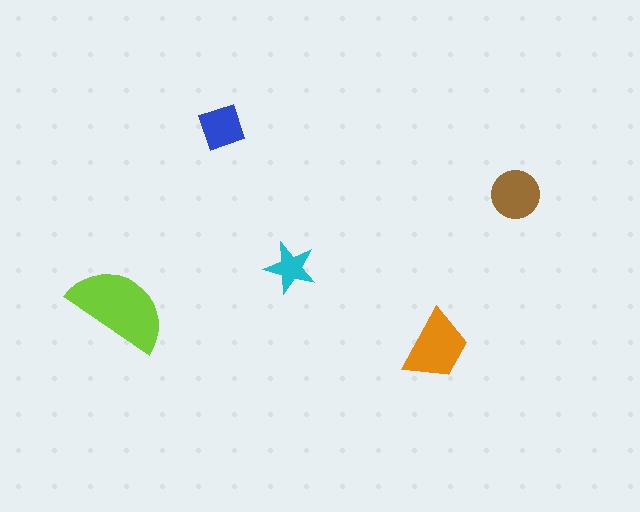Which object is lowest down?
The orange trapezoid is bottommost.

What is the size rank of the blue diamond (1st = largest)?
4th.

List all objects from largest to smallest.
The lime semicircle, the orange trapezoid, the brown circle, the blue diamond, the cyan star.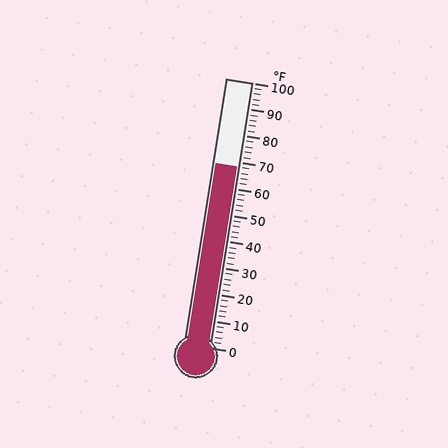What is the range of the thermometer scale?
The thermometer scale ranges from 0°F to 100°F.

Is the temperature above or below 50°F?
The temperature is above 50°F.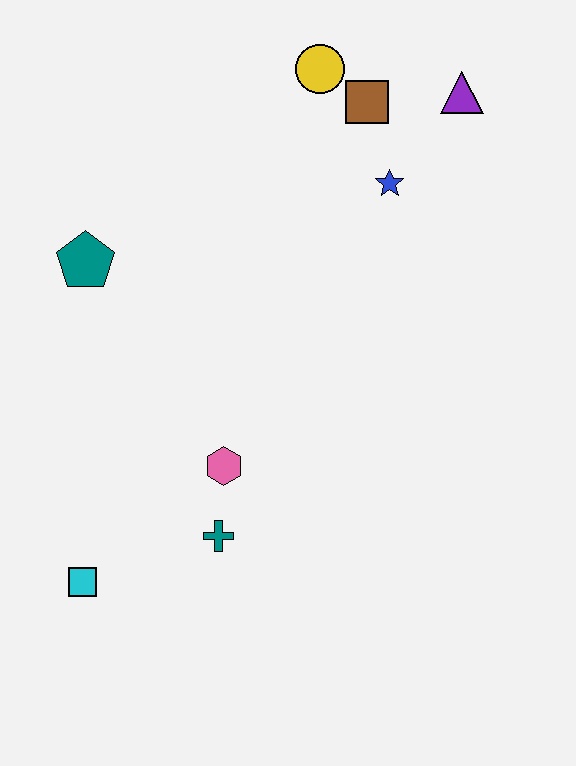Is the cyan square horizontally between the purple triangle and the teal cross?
No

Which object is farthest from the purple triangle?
The cyan square is farthest from the purple triangle.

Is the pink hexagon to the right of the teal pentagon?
Yes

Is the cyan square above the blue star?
No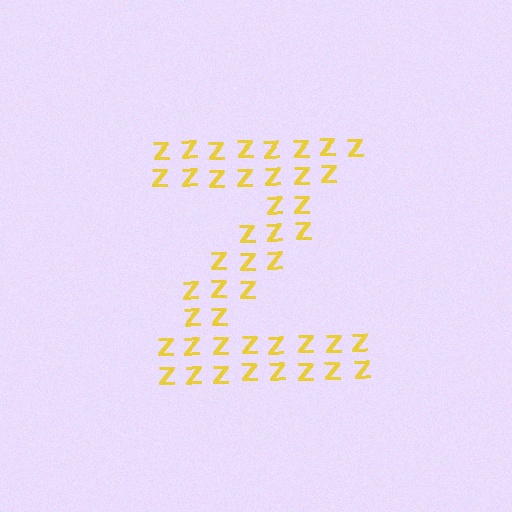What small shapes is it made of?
It is made of small letter Z's.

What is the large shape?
The large shape is the letter Z.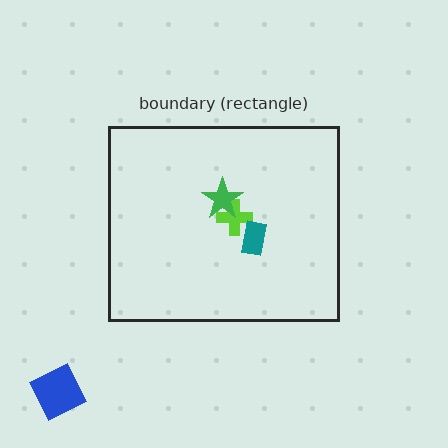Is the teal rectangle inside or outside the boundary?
Inside.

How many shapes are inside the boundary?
3 inside, 1 outside.